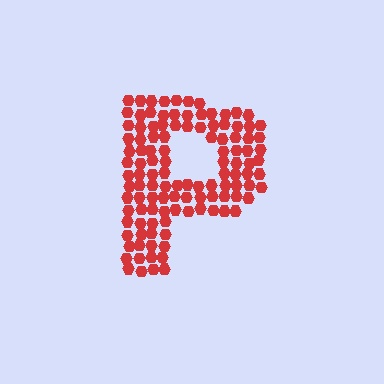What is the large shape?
The large shape is the letter P.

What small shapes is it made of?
It is made of small hexagons.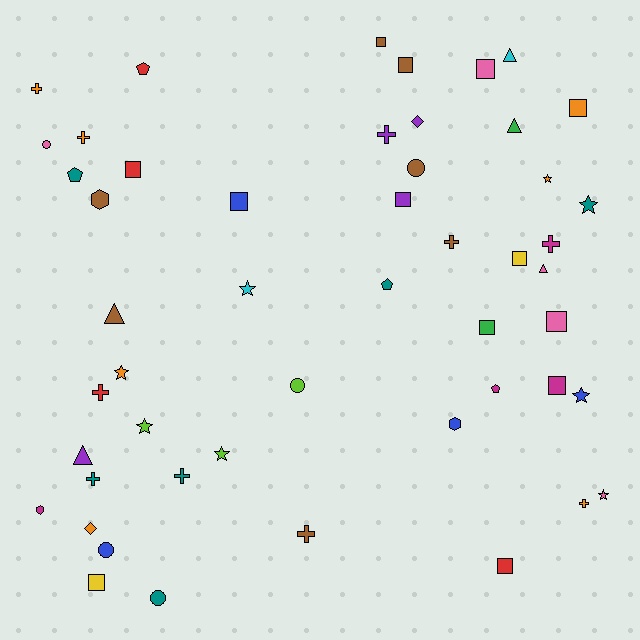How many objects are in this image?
There are 50 objects.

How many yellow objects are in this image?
There are 2 yellow objects.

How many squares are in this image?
There are 13 squares.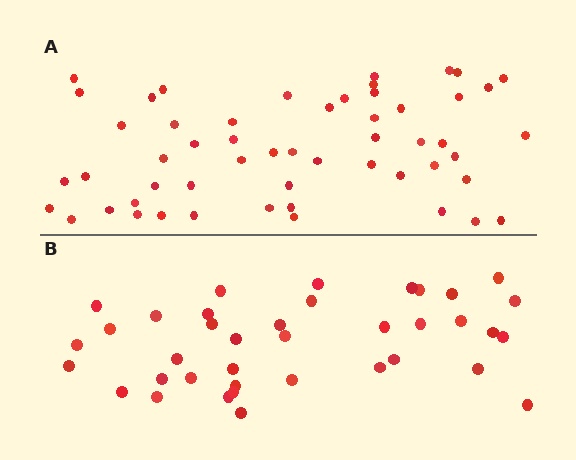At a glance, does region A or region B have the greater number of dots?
Region A (the top region) has more dots.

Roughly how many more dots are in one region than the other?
Region A has approximately 15 more dots than region B.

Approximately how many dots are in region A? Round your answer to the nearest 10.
About 50 dots. (The exact count is 54, which rounds to 50.)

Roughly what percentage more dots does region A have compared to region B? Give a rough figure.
About 40% more.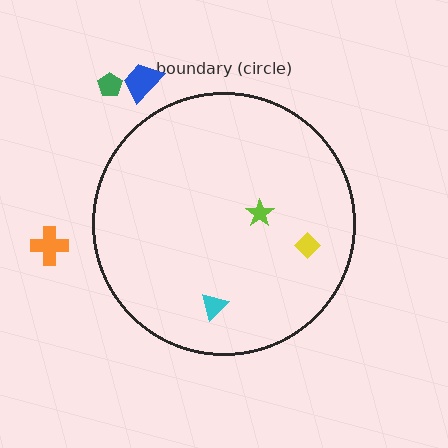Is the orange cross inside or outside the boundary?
Outside.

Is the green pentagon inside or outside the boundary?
Outside.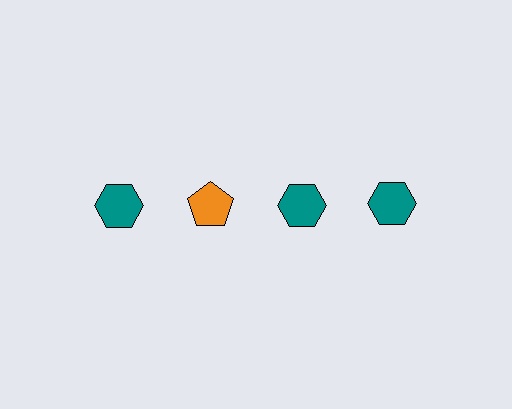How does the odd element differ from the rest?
It differs in both color (orange instead of teal) and shape (pentagon instead of hexagon).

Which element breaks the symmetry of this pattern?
The orange pentagon in the top row, second from left column breaks the symmetry. All other shapes are teal hexagons.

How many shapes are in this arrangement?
There are 4 shapes arranged in a grid pattern.